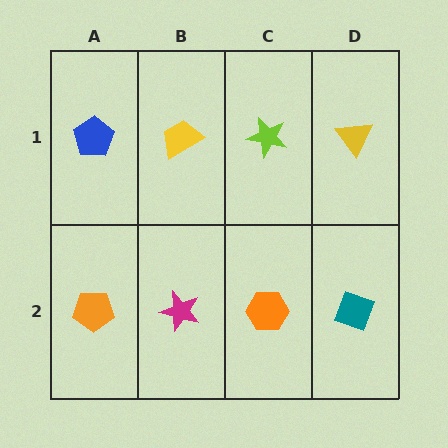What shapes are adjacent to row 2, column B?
A yellow trapezoid (row 1, column B), an orange pentagon (row 2, column A), an orange hexagon (row 2, column C).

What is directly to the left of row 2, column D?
An orange hexagon.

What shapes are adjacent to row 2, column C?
A lime star (row 1, column C), a magenta star (row 2, column B), a teal diamond (row 2, column D).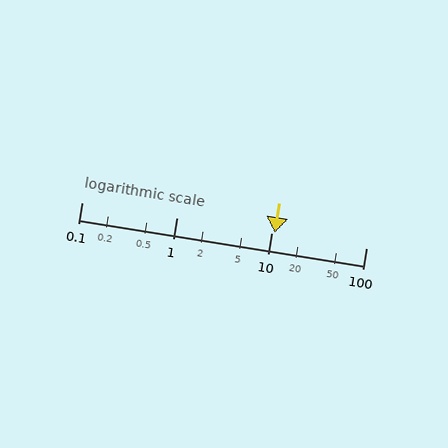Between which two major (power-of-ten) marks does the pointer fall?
The pointer is between 10 and 100.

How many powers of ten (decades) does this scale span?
The scale spans 3 decades, from 0.1 to 100.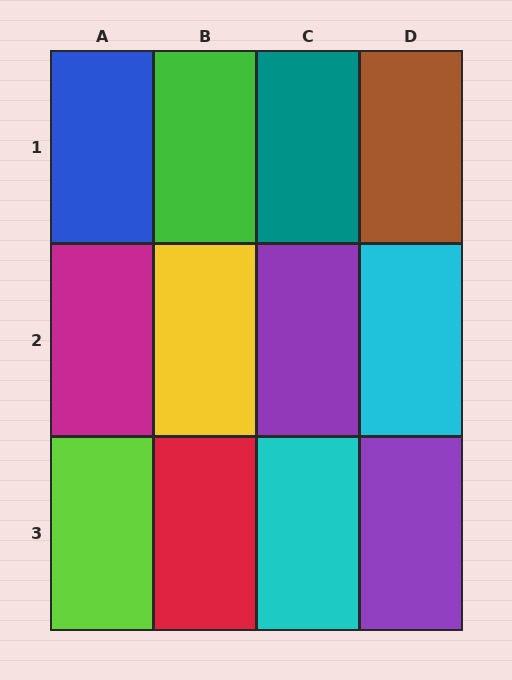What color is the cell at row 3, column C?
Cyan.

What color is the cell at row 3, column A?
Lime.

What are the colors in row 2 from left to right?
Magenta, yellow, purple, cyan.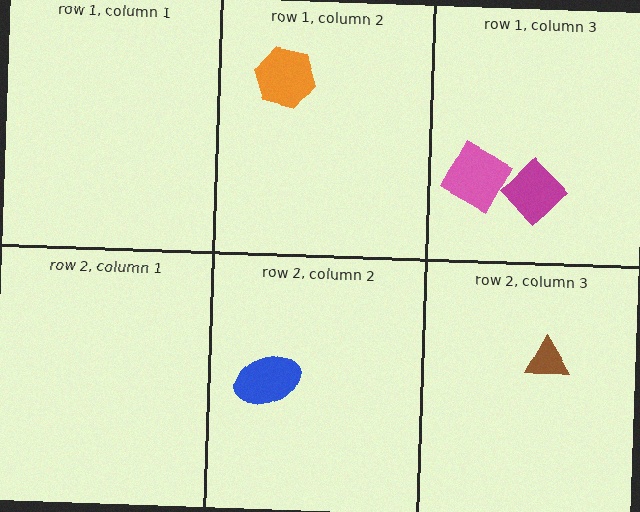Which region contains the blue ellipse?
The row 2, column 2 region.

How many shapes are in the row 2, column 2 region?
1.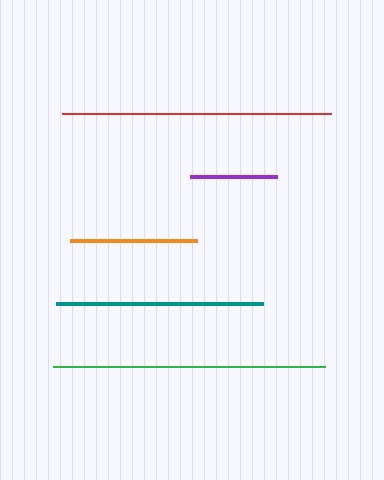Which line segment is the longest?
The green line is the longest at approximately 272 pixels.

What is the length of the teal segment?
The teal segment is approximately 207 pixels long.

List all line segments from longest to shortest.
From longest to shortest: green, red, teal, orange, purple.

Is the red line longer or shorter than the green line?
The green line is longer than the red line.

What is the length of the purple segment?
The purple segment is approximately 87 pixels long.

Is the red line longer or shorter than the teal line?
The red line is longer than the teal line.